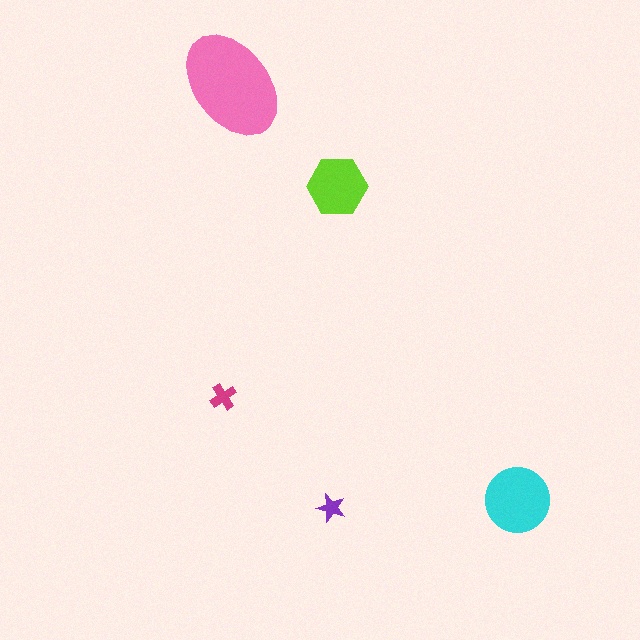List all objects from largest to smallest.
The pink ellipse, the cyan circle, the lime hexagon, the magenta cross, the purple star.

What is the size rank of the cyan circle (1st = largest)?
2nd.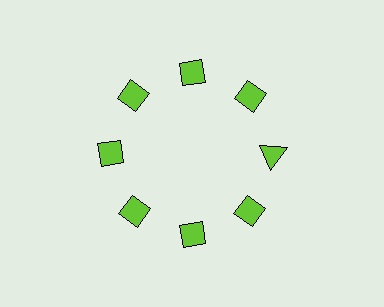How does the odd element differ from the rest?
It has a different shape: triangle instead of diamond.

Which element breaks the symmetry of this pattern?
The lime triangle at roughly the 3 o'clock position breaks the symmetry. All other shapes are lime diamonds.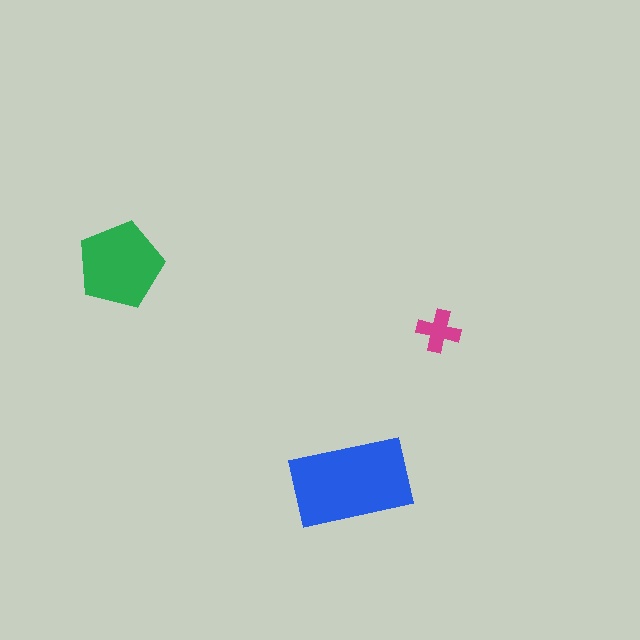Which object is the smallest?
The magenta cross.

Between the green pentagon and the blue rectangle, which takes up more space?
The blue rectangle.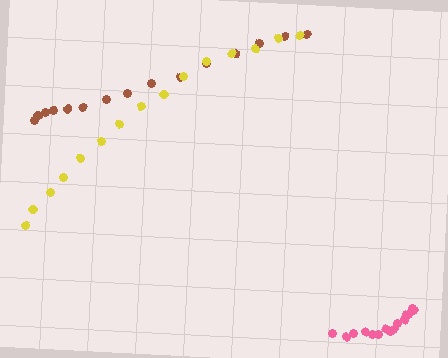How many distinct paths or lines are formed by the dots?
There are 3 distinct paths.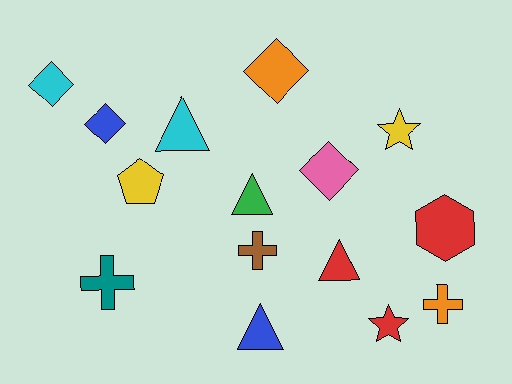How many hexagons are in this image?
There is 1 hexagon.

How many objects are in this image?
There are 15 objects.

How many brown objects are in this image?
There is 1 brown object.